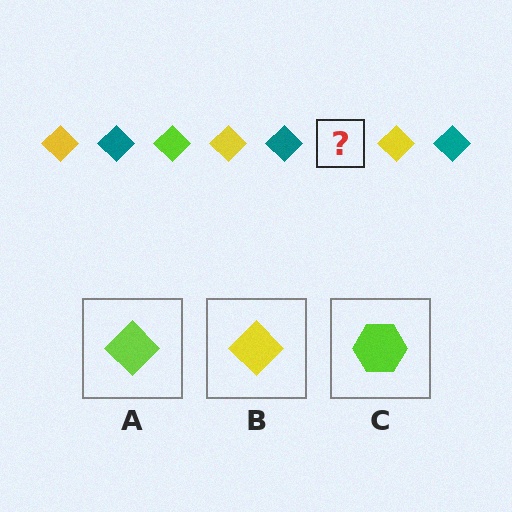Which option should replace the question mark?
Option A.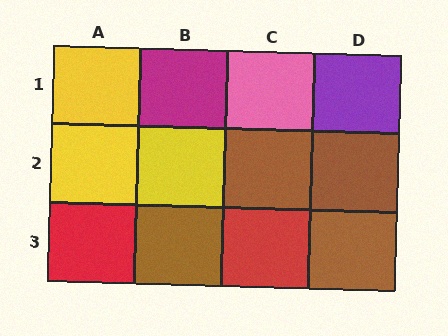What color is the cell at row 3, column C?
Red.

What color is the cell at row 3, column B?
Brown.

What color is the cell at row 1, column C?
Pink.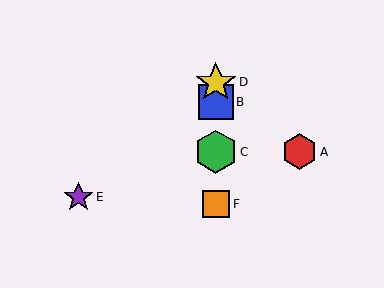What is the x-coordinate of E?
Object E is at x≈79.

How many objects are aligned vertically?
4 objects (B, C, D, F) are aligned vertically.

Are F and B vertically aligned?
Yes, both are at x≈216.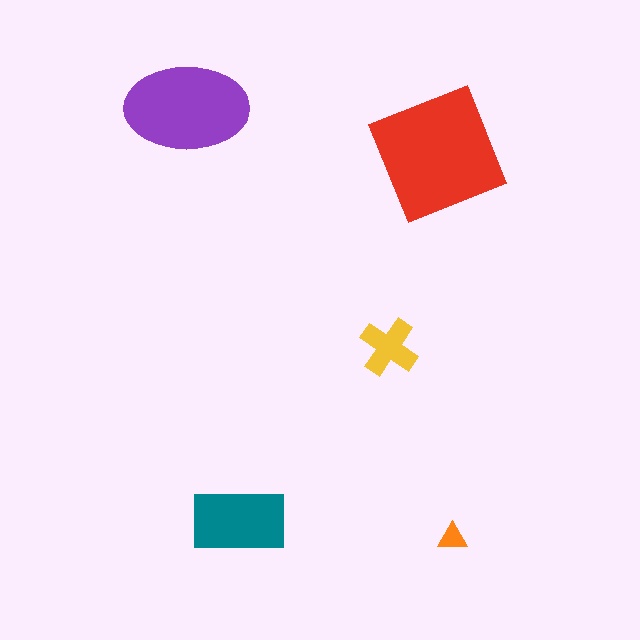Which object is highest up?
The purple ellipse is topmost.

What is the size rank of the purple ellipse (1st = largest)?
2nd.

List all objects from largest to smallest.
The red square, the purple ellipse, the teal rectangle, the yellow cross, the orange triangle.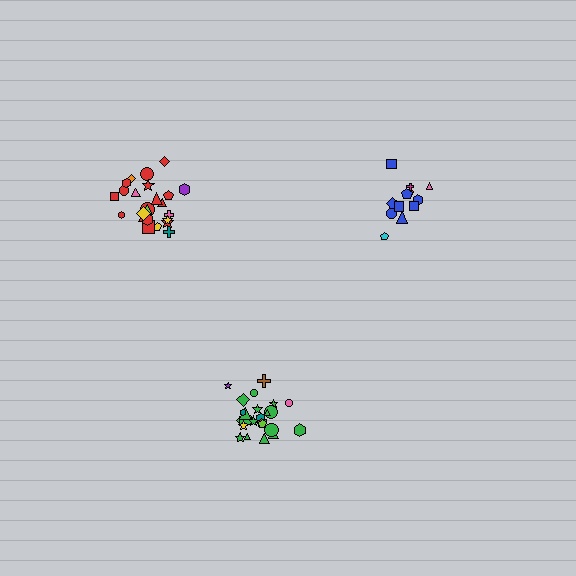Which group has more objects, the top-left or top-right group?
The top-left group.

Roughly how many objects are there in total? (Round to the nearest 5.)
Roughly 60 objects in total.